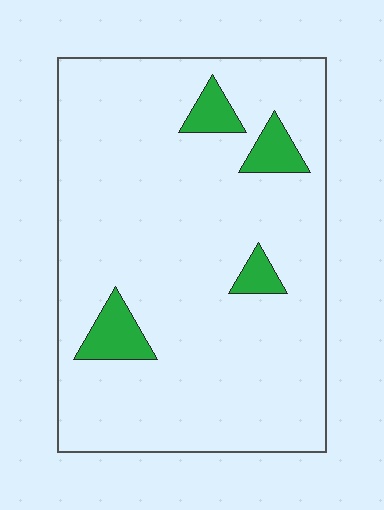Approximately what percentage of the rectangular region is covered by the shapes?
Approximately 10%.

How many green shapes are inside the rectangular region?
4.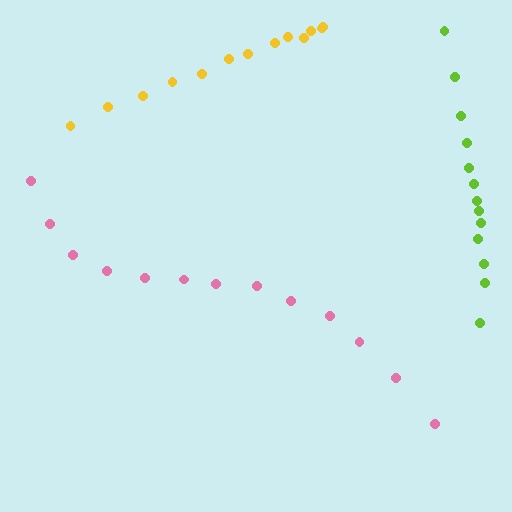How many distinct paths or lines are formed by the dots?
There are 3 distinct paths.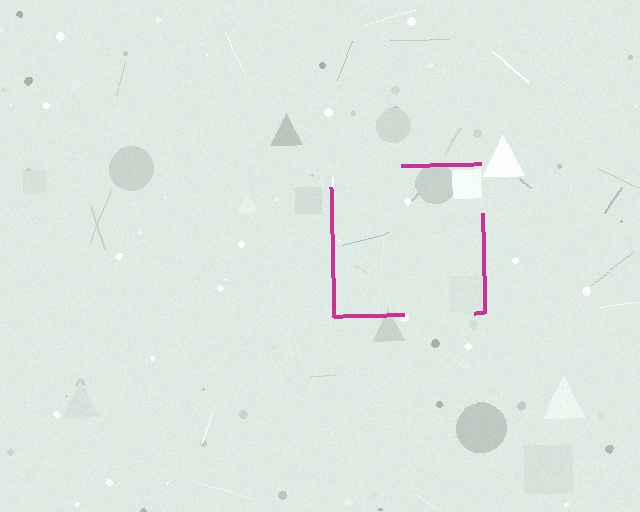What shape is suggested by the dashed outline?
The dashed outline suggests a square.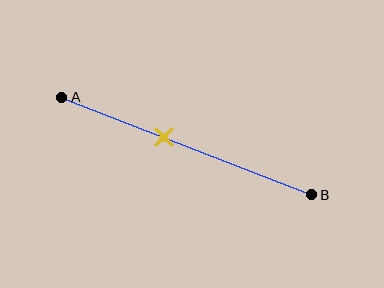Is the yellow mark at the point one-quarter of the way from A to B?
No, the mark is at about 40% from A, not at the 25% one-quarter point.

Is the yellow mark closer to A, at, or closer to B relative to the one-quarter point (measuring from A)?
The yellow mark is closer to point B than the one-quarter point of segment AB.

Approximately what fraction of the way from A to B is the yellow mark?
The yellow mark is approximately 40% of the way from A to B.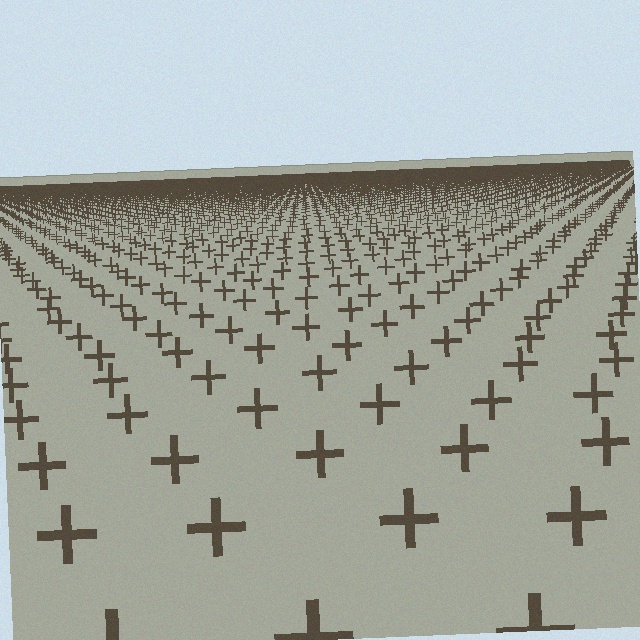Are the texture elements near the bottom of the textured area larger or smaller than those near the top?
Larger. Near the bottom, elements are closer to the viewer and appear at a bigger on-screen size.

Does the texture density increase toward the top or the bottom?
Density increases toward the top.